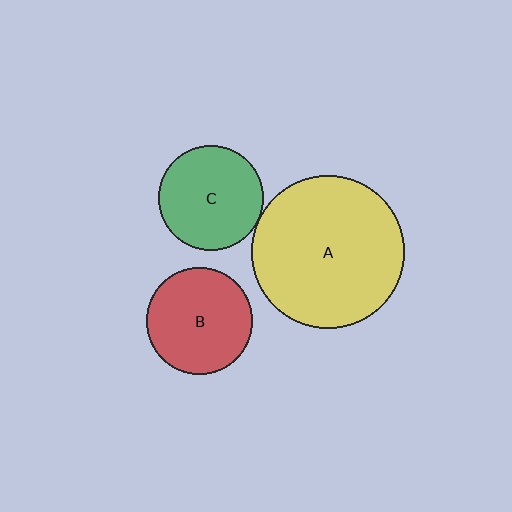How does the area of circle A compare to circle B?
Approximately 2.1 times.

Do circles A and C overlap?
Yes.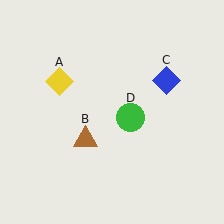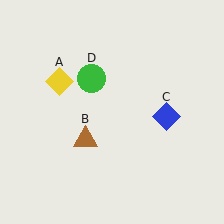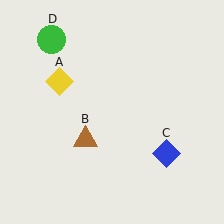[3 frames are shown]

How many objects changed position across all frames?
2 objects changed position: blue diamond (object C), green circle (object D).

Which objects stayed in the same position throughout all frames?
Yellow diamond (object A) and brown triangle (object B) remained stationary.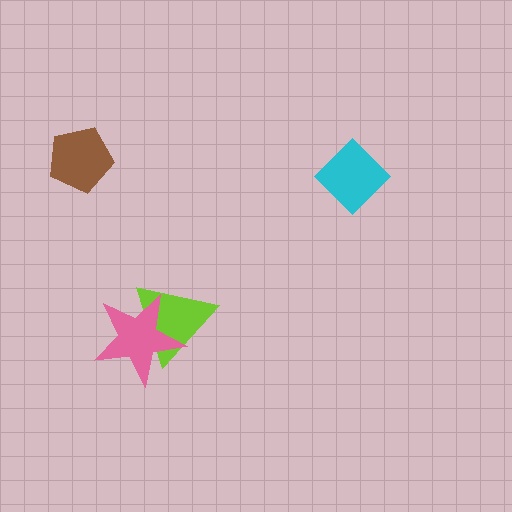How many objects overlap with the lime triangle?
1 object overlaps with the lime triangle.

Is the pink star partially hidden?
No, no other shape covers it.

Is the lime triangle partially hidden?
Yes, it is partially covered by another shape.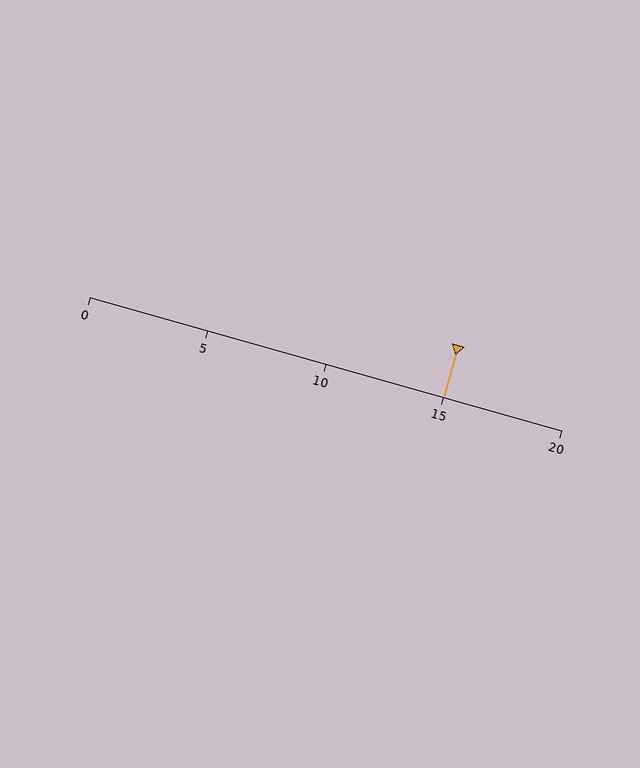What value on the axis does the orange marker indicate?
The marker indicates approximately 15.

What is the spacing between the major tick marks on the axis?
The major ticks are spaced 5 apart.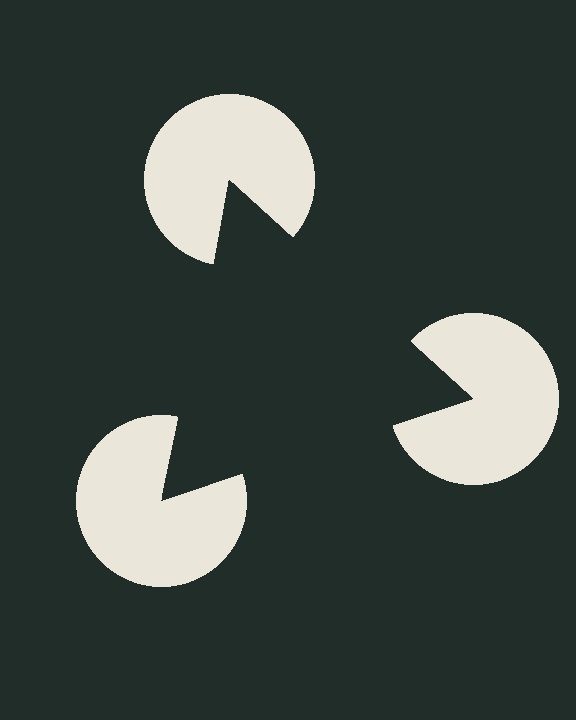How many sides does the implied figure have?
3 sides.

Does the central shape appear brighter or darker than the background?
It typically appears slightly darker than the background, even though no actual brightness change is drawn.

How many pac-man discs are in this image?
There are 3 — one at each vertex of the illusory triangle.